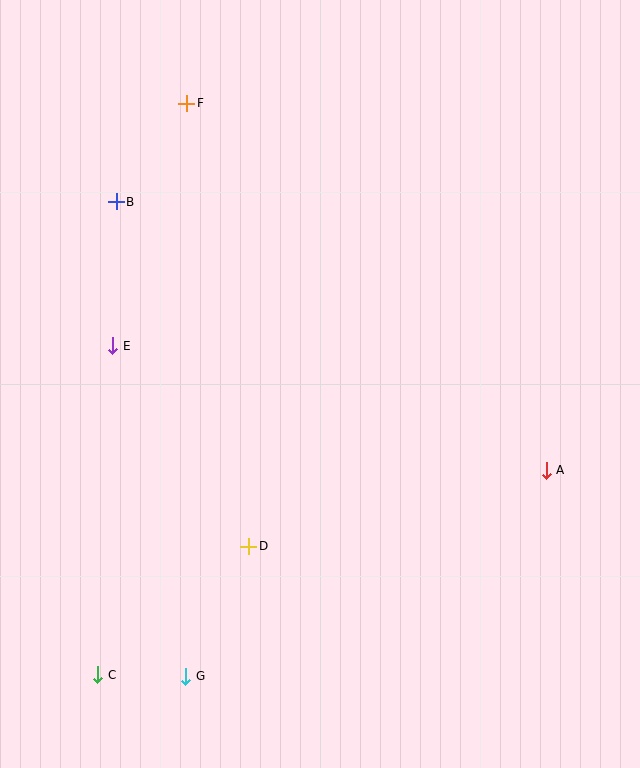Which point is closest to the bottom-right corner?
Point A is closest to the bottom-right corner.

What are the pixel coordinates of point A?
Point A is at (546, 470).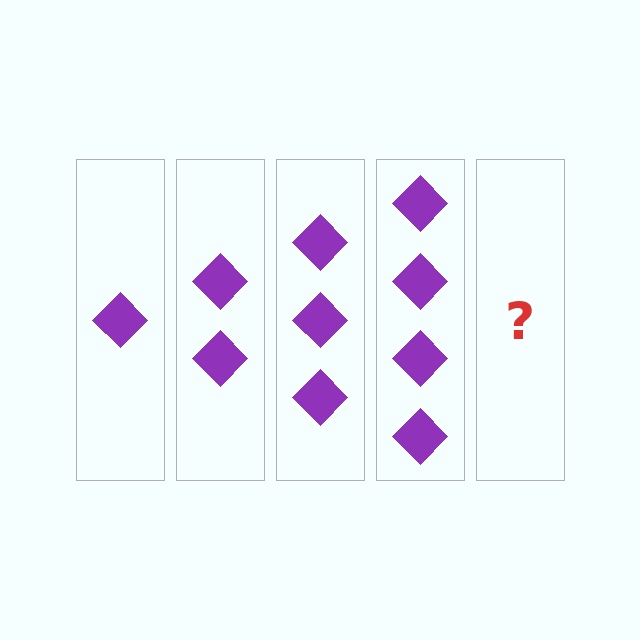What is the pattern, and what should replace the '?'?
The pattern is that each step adds one more diamond. The '?' should be 5 diamonds.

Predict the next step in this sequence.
The next step is 5 diamonds.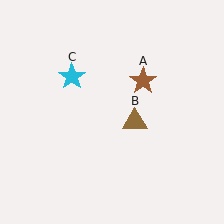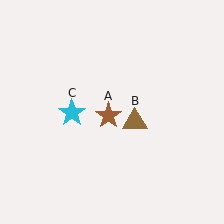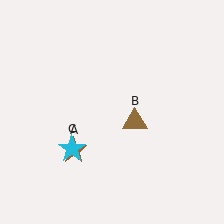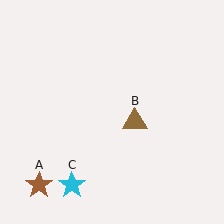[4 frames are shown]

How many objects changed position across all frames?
2 objects changed position: brown star (object A), cyan star (object C).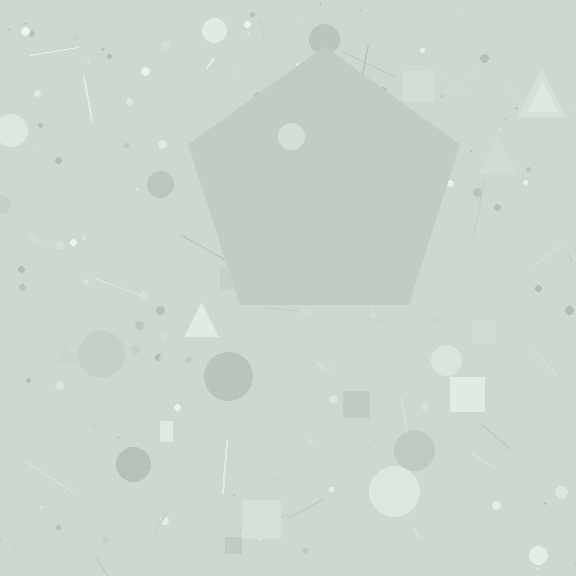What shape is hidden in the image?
A pentagon is hidden in the image.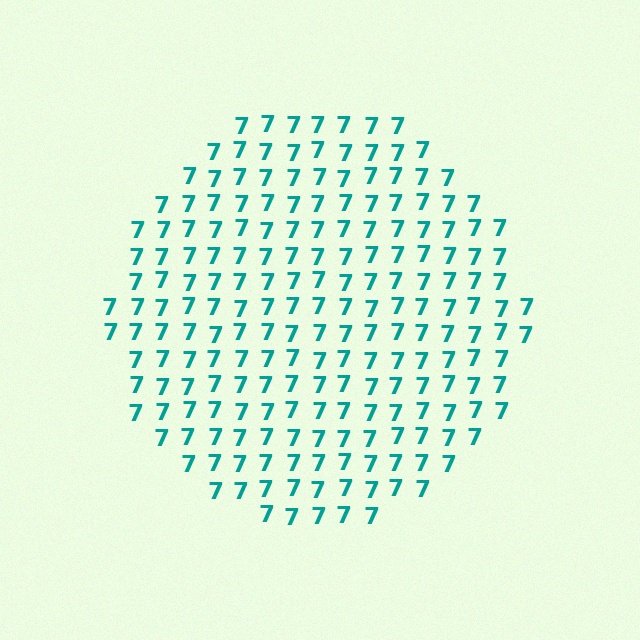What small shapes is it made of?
It is made of small digit 7's.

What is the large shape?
The large shape is a circle.